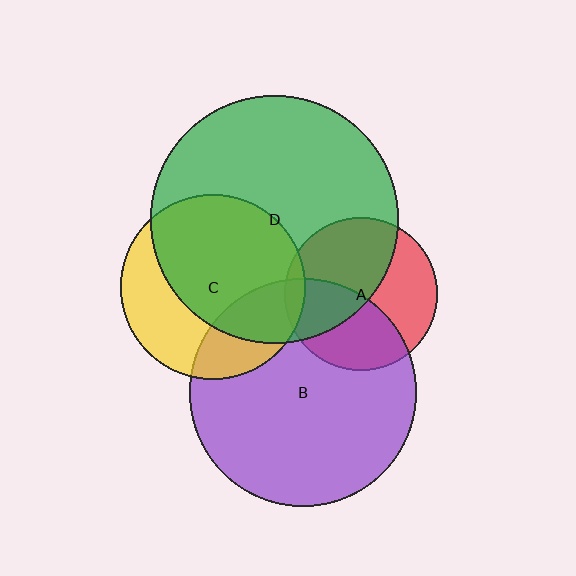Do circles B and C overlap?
Yes.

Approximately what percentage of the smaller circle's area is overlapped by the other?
Approximately 25%.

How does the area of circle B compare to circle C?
Approximately 1.5 times.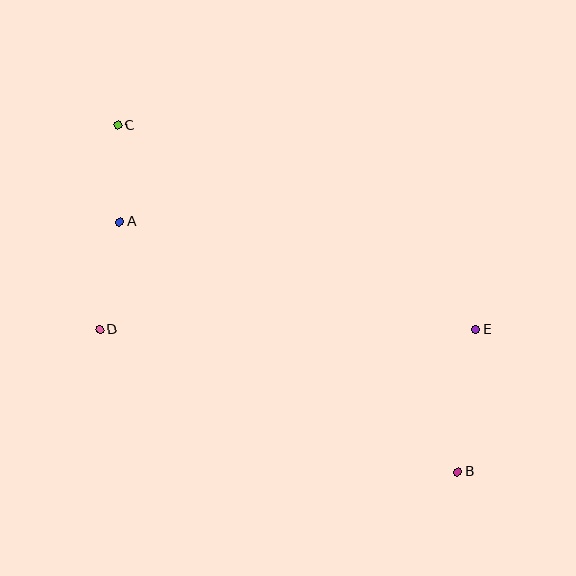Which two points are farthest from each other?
Points B and C are farthest from each other.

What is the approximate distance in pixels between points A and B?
The distance between A and B is approximately 420 pixels.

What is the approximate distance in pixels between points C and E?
The distance between C and E is approximately 412 pixels.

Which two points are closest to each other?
Points A and C are closest to each other.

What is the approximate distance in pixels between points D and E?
The distance between D and E is approximately 376 pixels.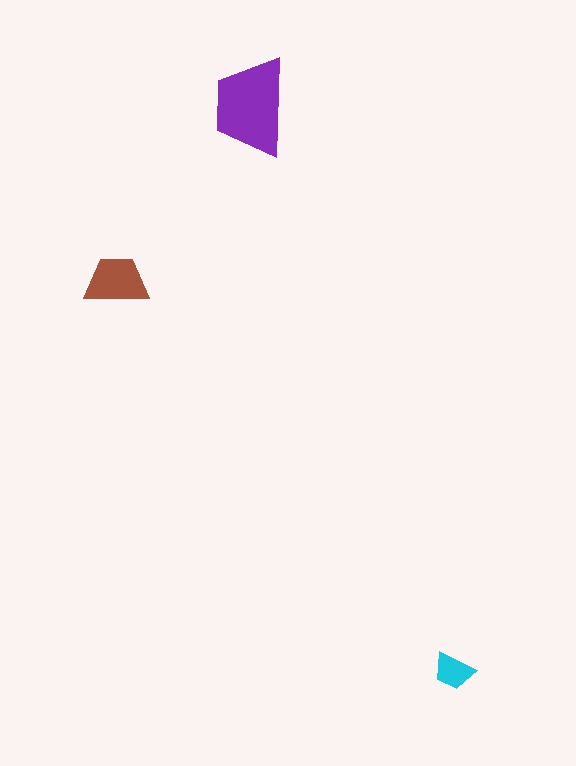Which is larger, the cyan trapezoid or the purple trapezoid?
The purple one.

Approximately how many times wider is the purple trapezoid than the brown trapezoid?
About 1.5 times wider.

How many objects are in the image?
There are 3 objects in the image.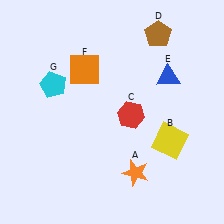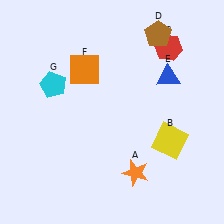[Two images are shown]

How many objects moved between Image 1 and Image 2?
1 object moved between the two images.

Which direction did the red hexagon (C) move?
The red hexagon (C) moved up.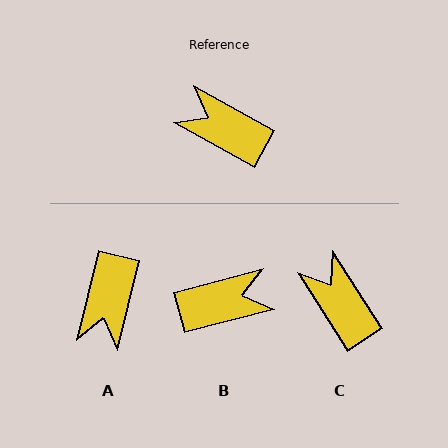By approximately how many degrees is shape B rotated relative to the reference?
Approximately 136 degrees clockwise.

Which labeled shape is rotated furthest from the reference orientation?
B, about 136 degrees away.